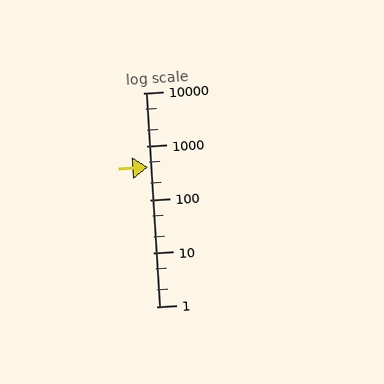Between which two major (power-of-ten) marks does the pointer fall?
The pointer is between 100 and 1000.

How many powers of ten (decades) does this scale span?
The scale spans 4 decades, from 1 to 10000.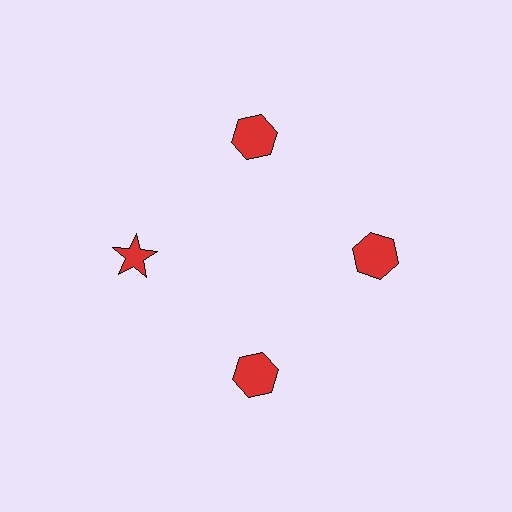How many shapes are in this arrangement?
There are 4 shapes arranged in a ring pattern.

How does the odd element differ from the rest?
It has a different shape: star instead of hexagon.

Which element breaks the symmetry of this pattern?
The red star at roughly the 9 o'clock position breaks the symmetry. All other shapes are red hexagons.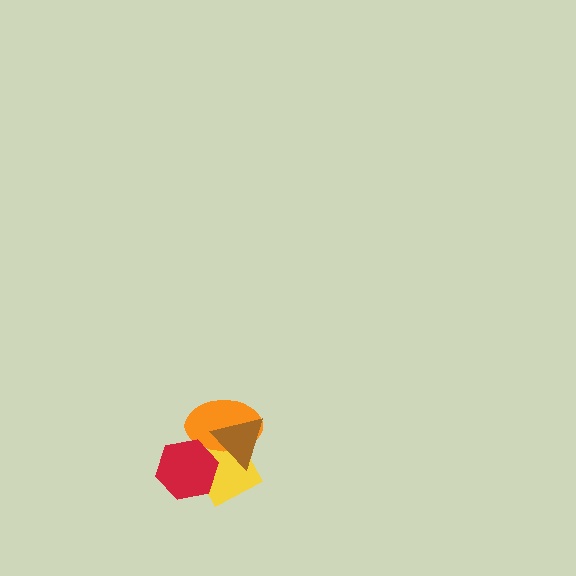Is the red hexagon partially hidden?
No, no other shape covers it.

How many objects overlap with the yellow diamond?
3 objects overlap with the yellow diamond.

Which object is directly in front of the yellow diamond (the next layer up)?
The orange ellipse is directly in front of the yellow diamond.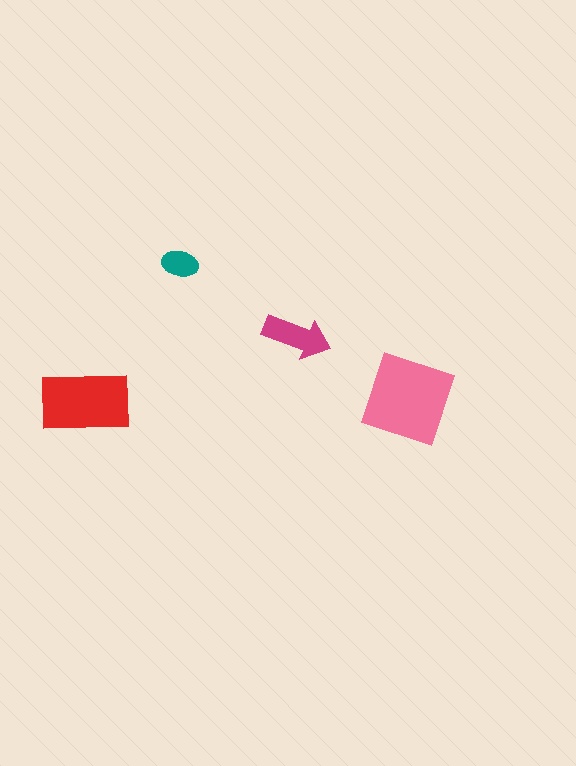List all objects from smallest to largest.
The teal ellipse, the magenta arrow, the red rectangle, the pink diamond.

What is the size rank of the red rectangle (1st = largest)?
2nd.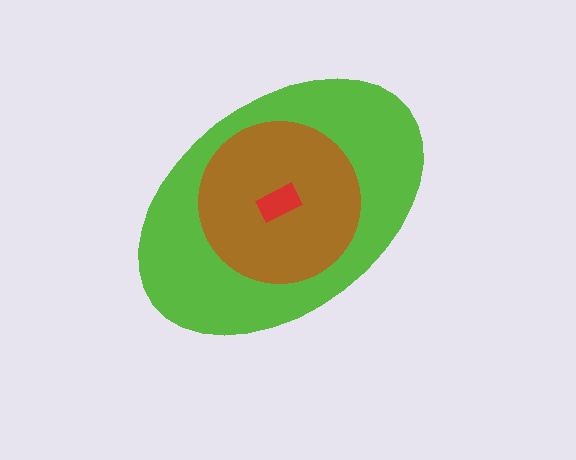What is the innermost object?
The red rectangle.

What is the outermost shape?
The lime ellipse.